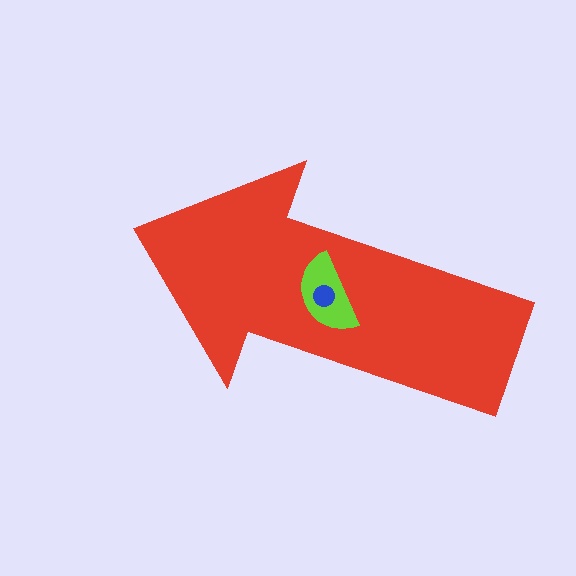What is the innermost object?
The blue circle.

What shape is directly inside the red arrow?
The lime semicircle.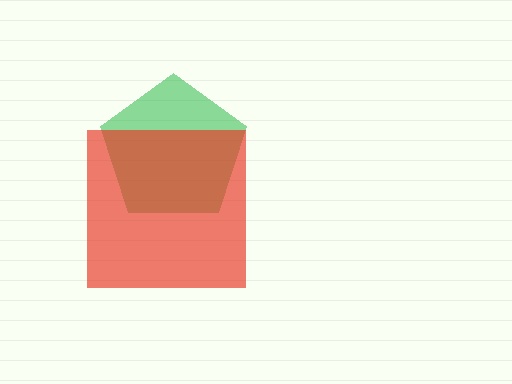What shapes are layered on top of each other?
The layered shapes are: a green pentagon, a red square.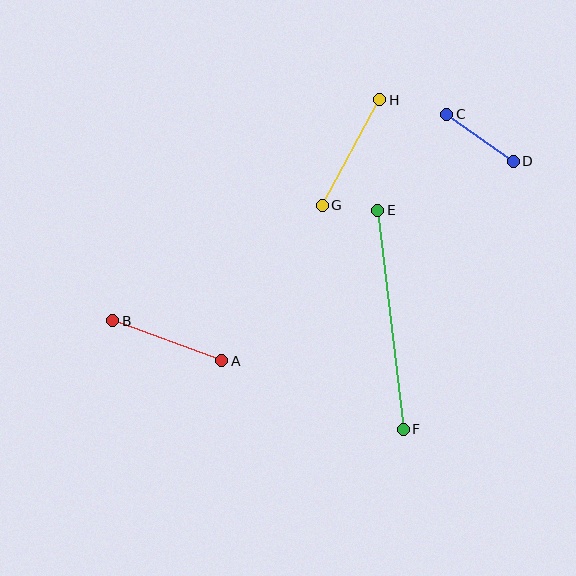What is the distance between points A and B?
The distance is approximately 116 pixels.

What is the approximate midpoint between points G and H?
The midpoint is at approximately (351, 152) pixels.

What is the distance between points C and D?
The distance is approximately 81 pixels.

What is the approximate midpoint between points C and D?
The midpoint is at approximately (480, 138) pixels.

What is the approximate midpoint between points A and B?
The midpoint is at approximately (167, 341) pixels.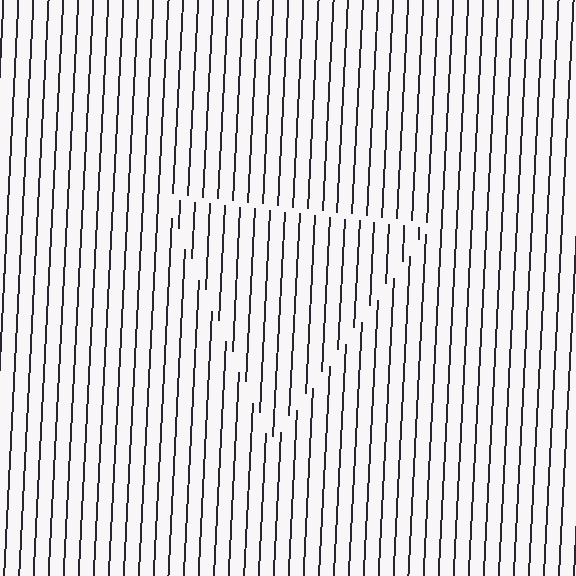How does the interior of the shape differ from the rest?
The interior of the shape contains the same grating, shifted by half a period — the contour is defined by the phase discontinuity where line-ends from the inner and outer gratings abut.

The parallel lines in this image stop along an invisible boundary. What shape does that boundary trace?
An illusory triangle. The interior of the shape contains the same grating, shifted by half a period — the contour is defined by the phase discontinuity where line-ends from the inner and outer gratings abut.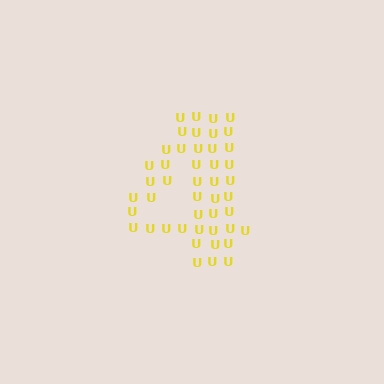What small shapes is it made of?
It is made of small letter U's.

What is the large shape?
The large shape is the digit 4.